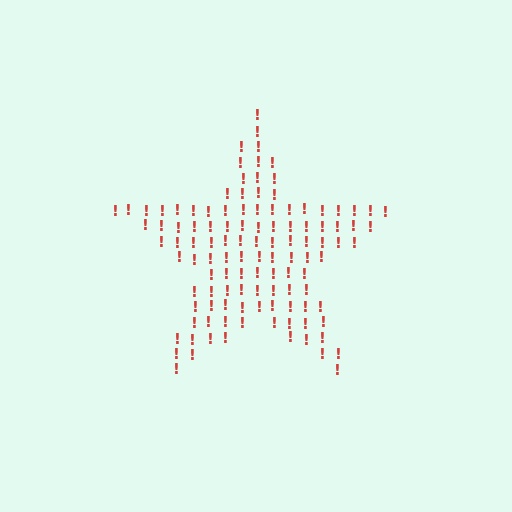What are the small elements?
The small elements are exclamation marks.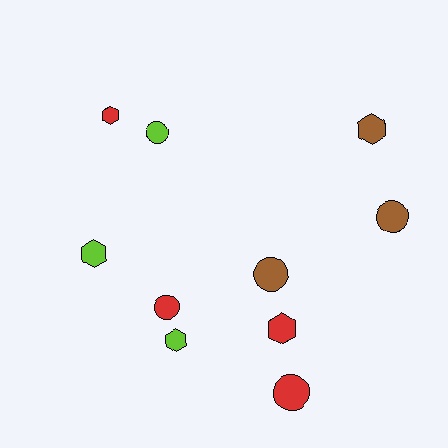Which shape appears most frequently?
Hexagon, with 5 objects.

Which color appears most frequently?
Red, with 4 objects.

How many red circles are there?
There are 2 red circles.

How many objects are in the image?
There are 10 objects.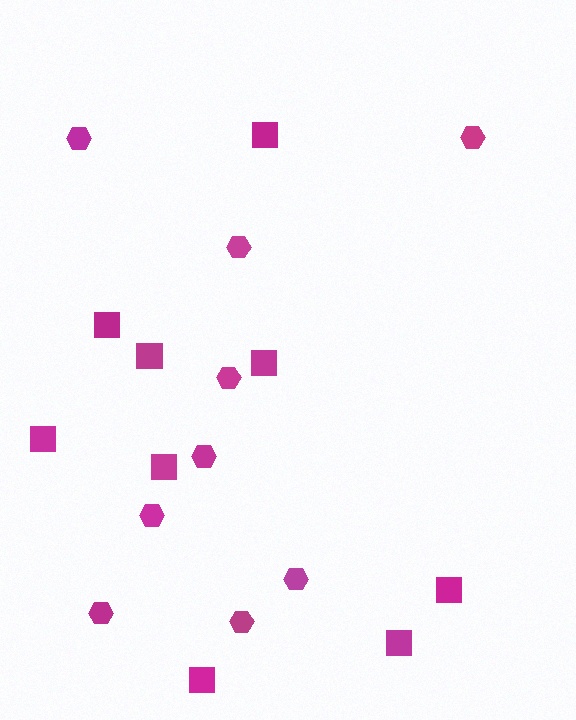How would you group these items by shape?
There are 2 groups: one group of squares (9) and one group of hexagons (9).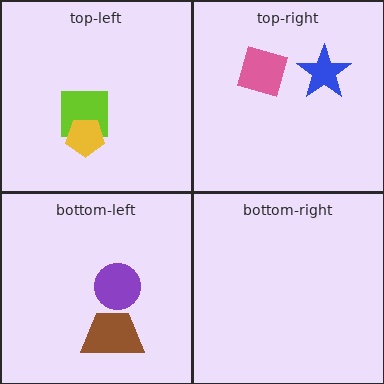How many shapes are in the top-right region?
2.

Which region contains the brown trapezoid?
The bottom-left region.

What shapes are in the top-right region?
The pink diamond, the blue star.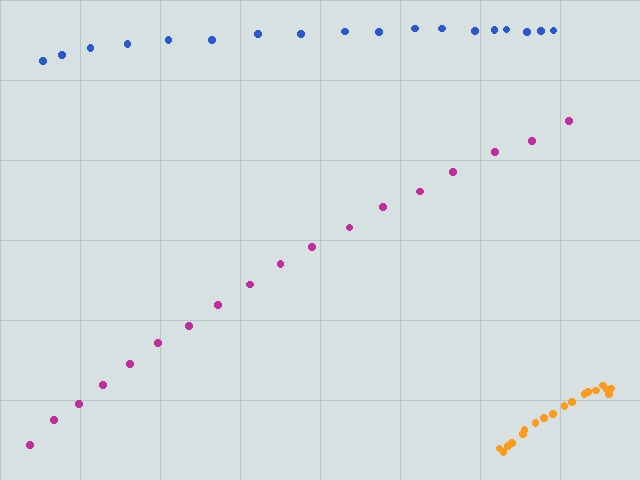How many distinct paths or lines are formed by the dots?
There are 3 distinct paths.